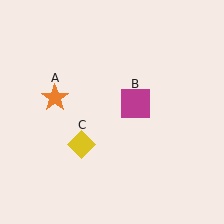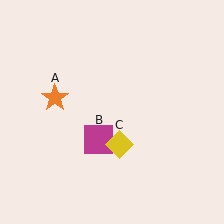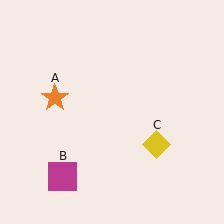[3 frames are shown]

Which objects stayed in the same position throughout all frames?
Orange star (object A) remained stationary.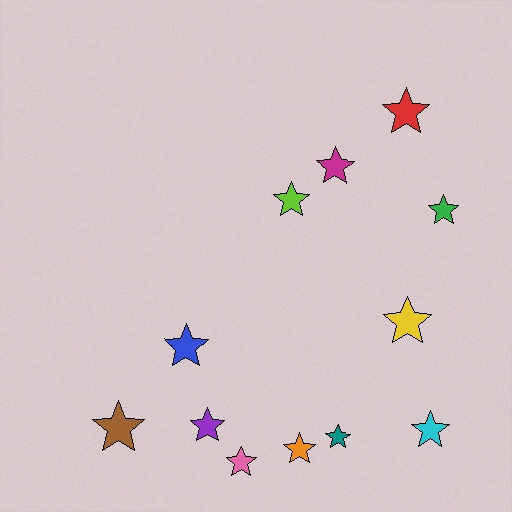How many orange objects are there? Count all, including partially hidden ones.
There is 1 orange object.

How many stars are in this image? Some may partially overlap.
There are 12 stars.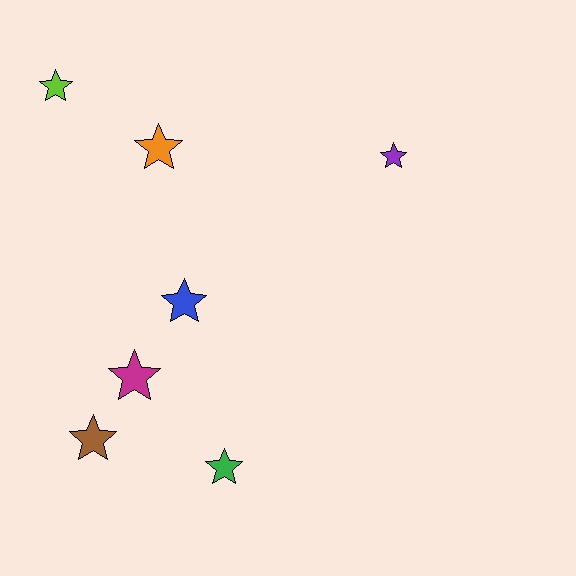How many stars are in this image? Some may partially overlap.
There are 7 stars.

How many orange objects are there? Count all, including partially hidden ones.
There is 1 orange object.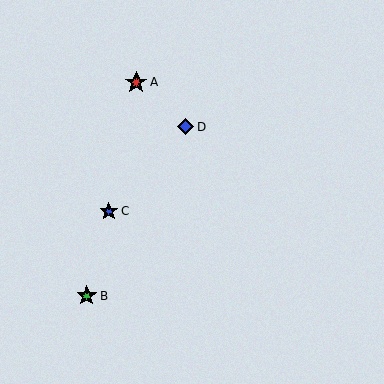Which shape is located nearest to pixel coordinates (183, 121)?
The blue diamond (labeled D) at (186, 127) is nearest to that location.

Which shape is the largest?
The red star (labeled A) is the largest.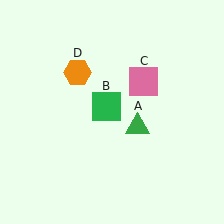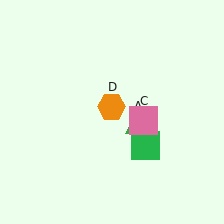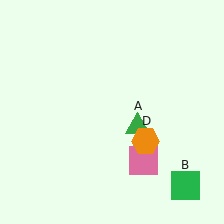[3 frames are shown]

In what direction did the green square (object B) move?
The green square (object B) moved down and to the right.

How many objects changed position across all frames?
3 objects changed position: green square (object B), pink square (object C), orange hexagon (object D).